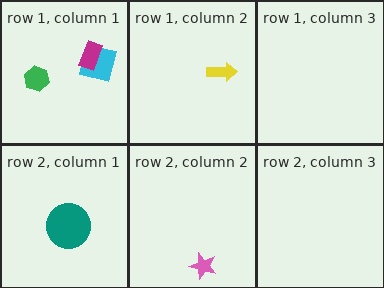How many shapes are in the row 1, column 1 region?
3.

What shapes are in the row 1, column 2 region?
The yellow arrow.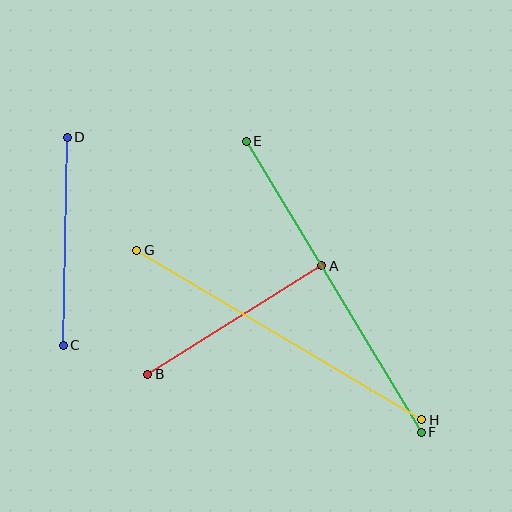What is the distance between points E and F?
The distance is approximately 340 pixels.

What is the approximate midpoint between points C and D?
The midpoint is at approximately (65, 241) pixels.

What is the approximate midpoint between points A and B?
The midpoint is at approximately (235, 320) pixels.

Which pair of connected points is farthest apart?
Points E and F are farthest apart.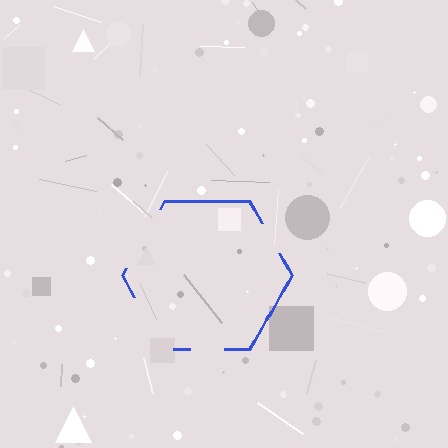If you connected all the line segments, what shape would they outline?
They would outline a hexagon.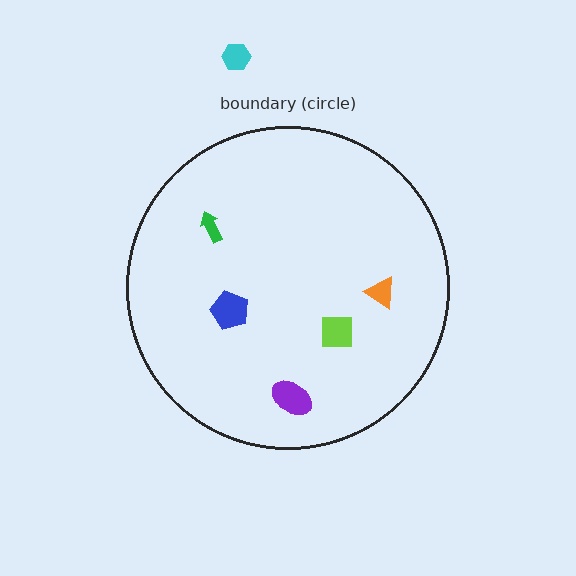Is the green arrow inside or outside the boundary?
Inside.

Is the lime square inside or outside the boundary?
Inside.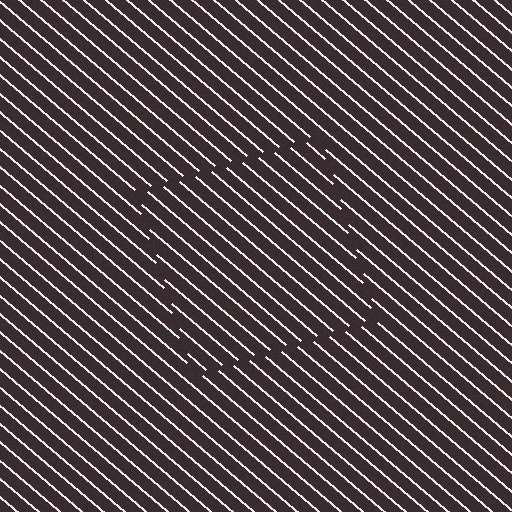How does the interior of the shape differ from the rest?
The interior of the shape contains the same grating, shifted by half a period — the contour is defined by the phase discontinuity where line-ends from the inner and outer gratings abut.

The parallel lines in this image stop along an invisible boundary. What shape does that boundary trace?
An illusory square. The interior of the shape contains the same grating, shifted by half a period — the contour is defined by the phase discontinuity where line-ends from the inner and outer gratings abut.